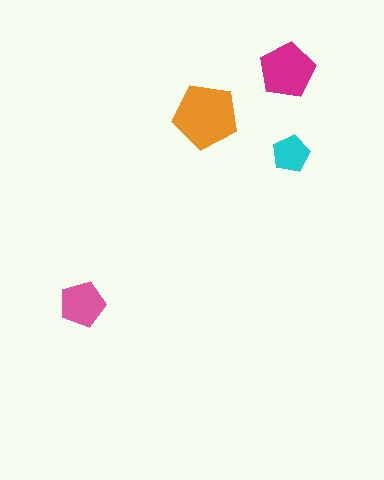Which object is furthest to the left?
The pink pentagon is leftmost.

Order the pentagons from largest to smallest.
the orange one, the magenta one, the pink one, the cyan one.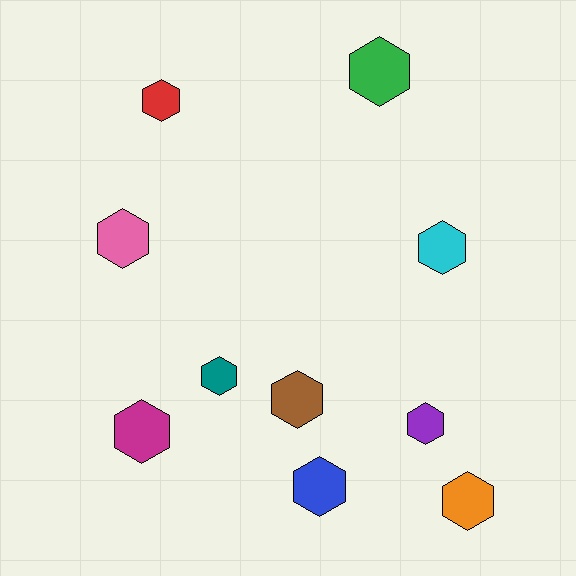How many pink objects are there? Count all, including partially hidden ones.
There is 1 pink object.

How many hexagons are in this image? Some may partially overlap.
There are 10 hexagons.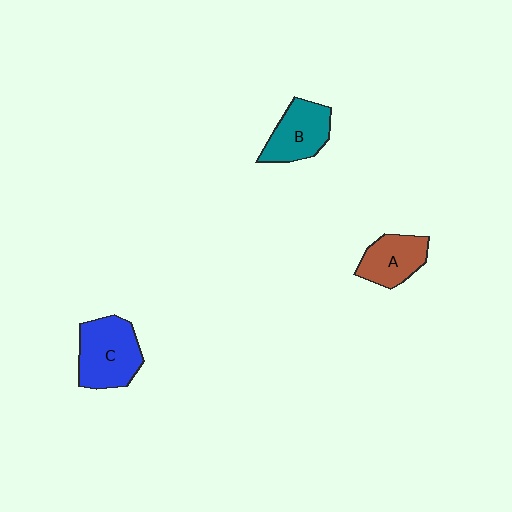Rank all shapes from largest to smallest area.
From largest to smallest: C (blue), B (teal), A (brown).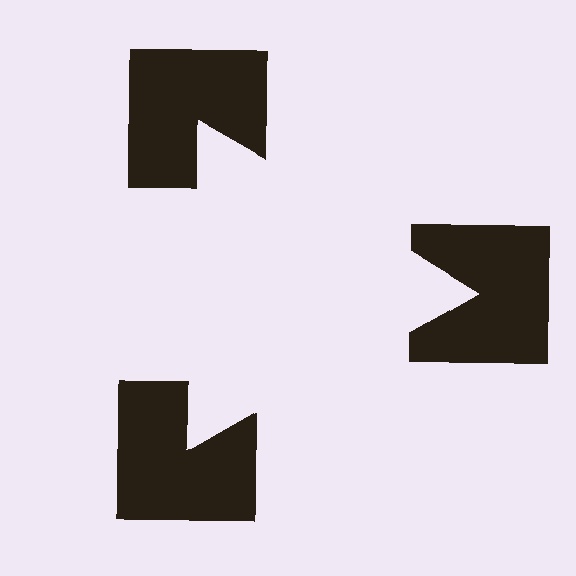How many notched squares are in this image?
There are 3 — one at each vertex of the illusory triangle.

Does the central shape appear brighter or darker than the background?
It typically appears slightly brighter than the background, even though no actual brightness change is drawn.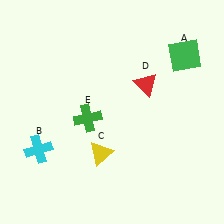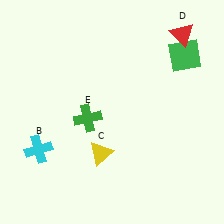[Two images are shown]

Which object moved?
The red triangle (D) moved up.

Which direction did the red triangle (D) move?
The red triangle (D) moved up.